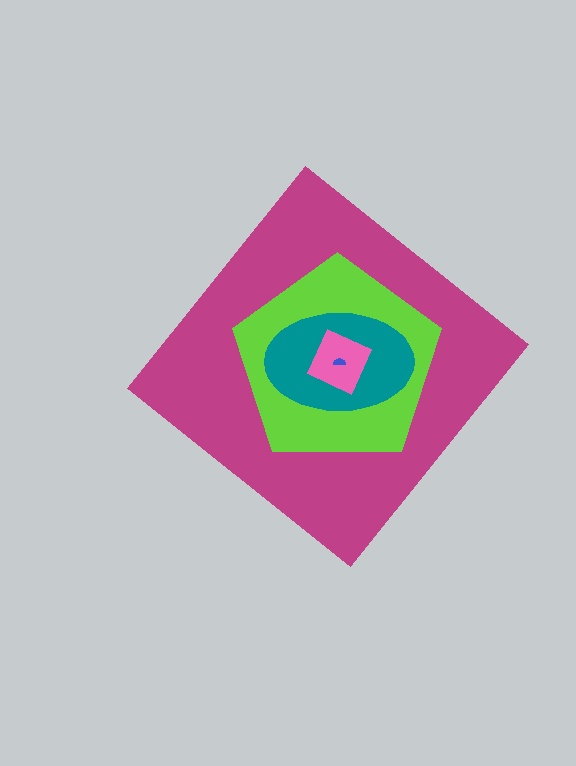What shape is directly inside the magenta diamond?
The lime pentagon.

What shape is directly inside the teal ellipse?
The pink square.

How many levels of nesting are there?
5.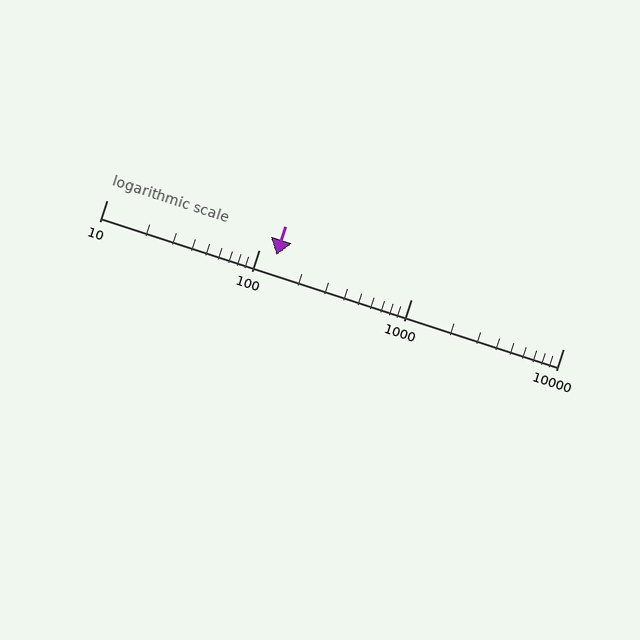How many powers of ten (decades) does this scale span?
The scale spans 3 decades, from 10 to 10000.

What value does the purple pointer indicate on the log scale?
The pointer indicates approximately 130.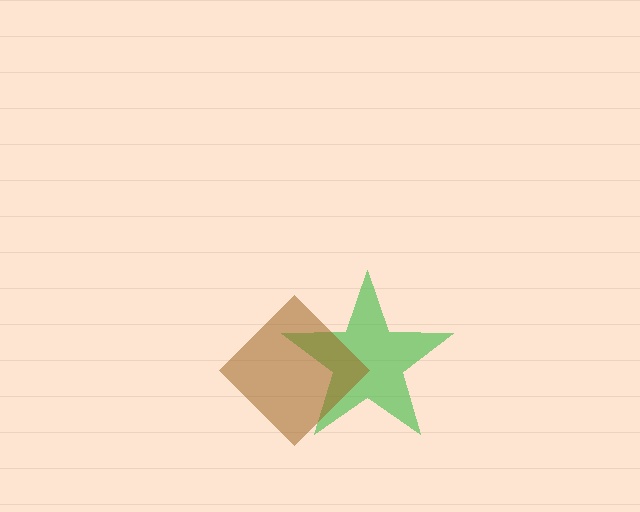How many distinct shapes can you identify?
There are 2 distinct shapes: a green star, a brown diamond.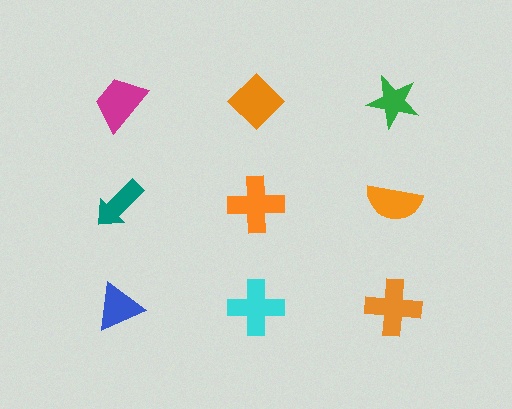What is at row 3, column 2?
A cyan cross.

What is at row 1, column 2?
An orange diamond.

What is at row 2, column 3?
An orange semicircle.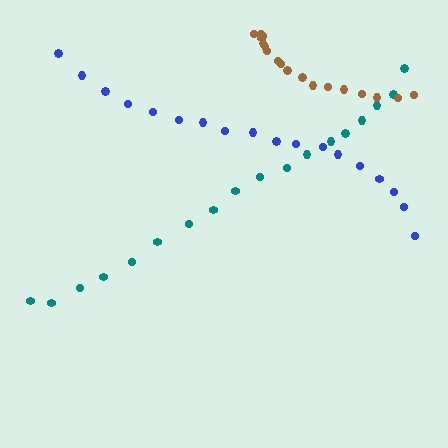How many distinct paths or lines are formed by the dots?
There are 3 distinct paths.